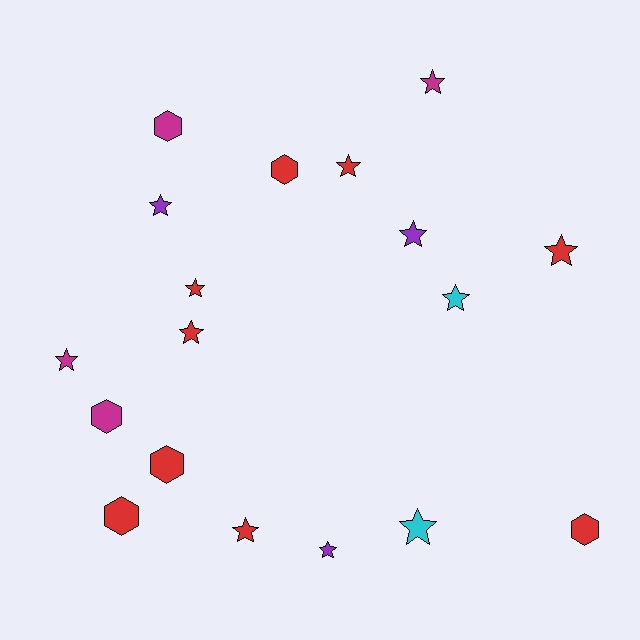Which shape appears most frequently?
Star, with 12 objects.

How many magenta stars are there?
There are 2 magenta stars.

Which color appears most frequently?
Red, with 9 objects.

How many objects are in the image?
There are 18 objects.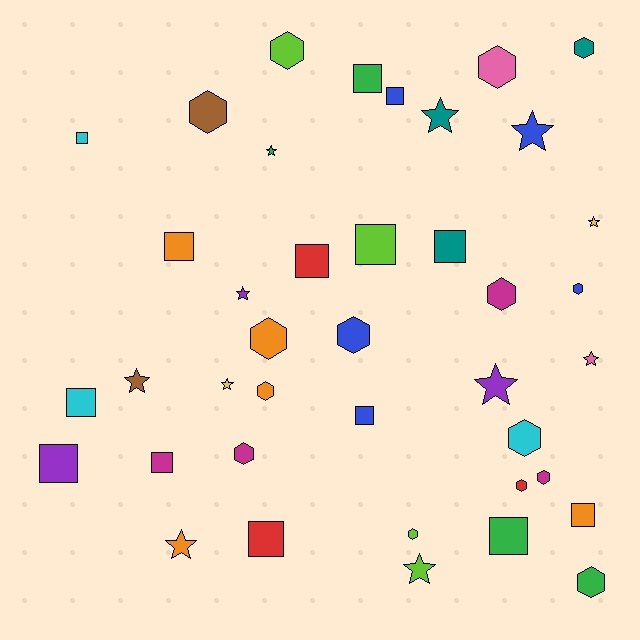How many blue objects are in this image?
There are 5 blue objects.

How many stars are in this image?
There are 11 stars.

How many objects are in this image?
There are 40 objects.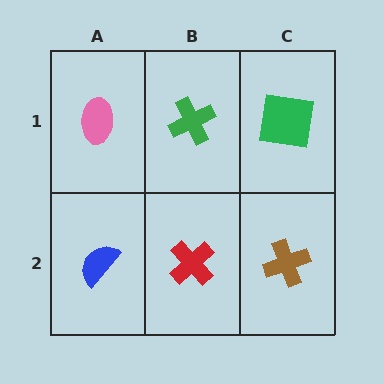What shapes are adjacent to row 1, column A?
A blue semicircle (row 2, column A), a green cross (row 1, column B).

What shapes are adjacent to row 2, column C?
A green square (row 1, column C), a red cross (row 2, column B).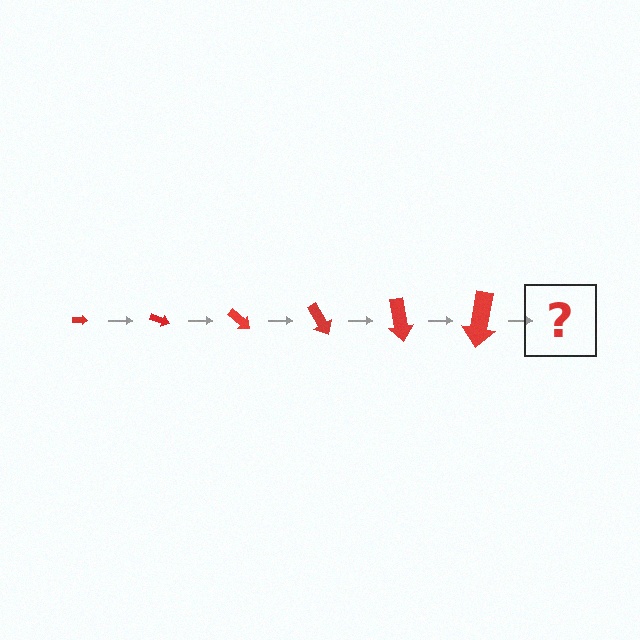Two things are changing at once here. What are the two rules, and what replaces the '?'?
The two rules are that the arrow grows larger each step and it rotates 20 degrees each step. The '?' should be an arrow, larger than the previous one and rotated 120 degrees from the start.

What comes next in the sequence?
The next element should be an arrow, larger than the previous one and rotated 120 degrees from the start.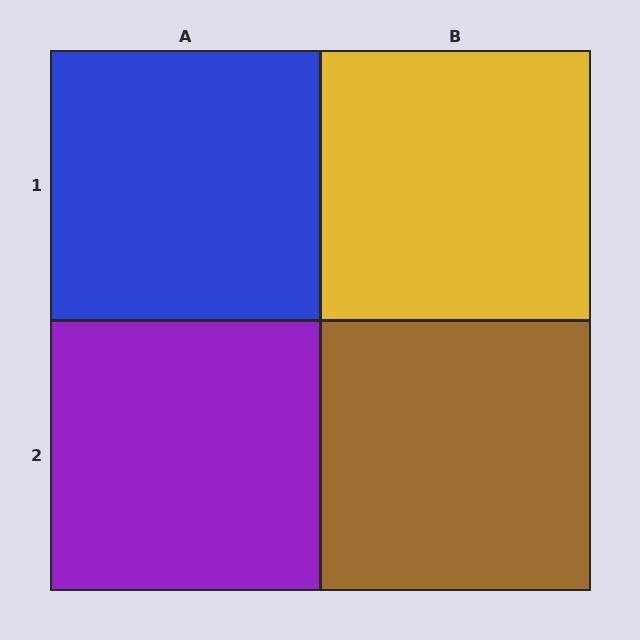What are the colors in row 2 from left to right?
Purple, brown.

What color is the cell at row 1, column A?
Blue.